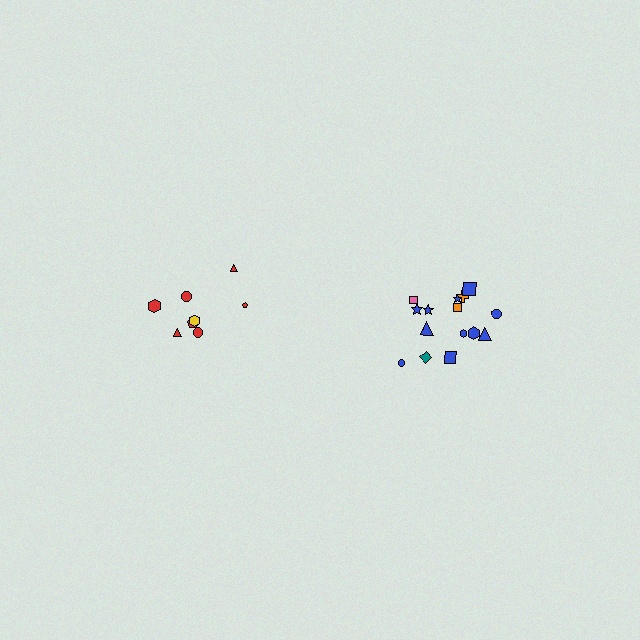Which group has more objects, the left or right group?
The right group.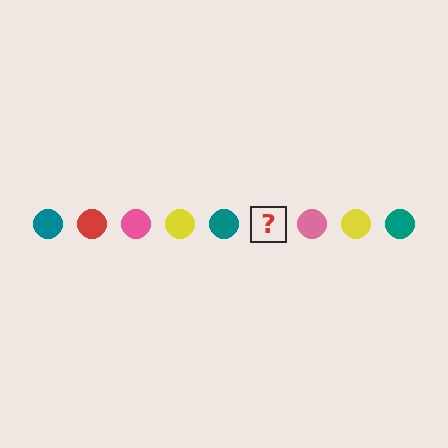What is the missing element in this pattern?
The missing element is a red circle.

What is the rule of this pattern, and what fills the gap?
The rule is that the pattern cycles through teal, red, pink, yellow circles. The gap should be filled with a red circle.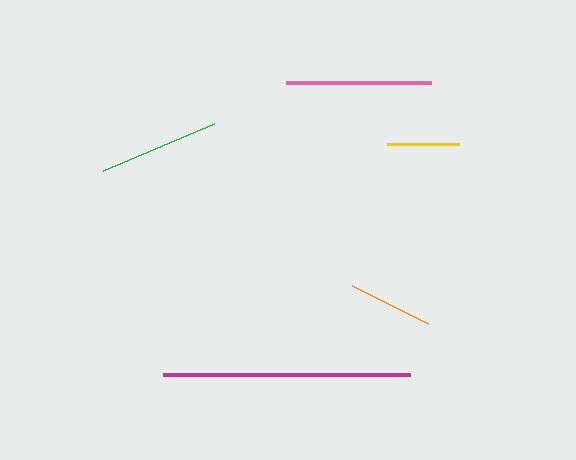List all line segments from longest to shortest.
From longest to shortest: magenta, pink, green, orange, yellow.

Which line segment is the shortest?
The yellow line is the shortest at approximately 71 pixels.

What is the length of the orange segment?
The orange segment is approximately 85 pixels long.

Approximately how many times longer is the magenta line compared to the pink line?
The magenta line is approximately 1.7 times the length of the pink line.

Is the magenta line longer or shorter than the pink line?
The magenta line is longer than the pink line.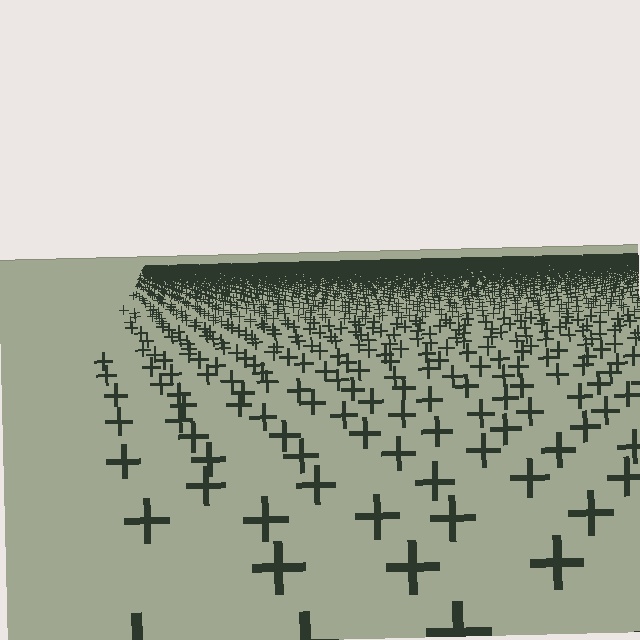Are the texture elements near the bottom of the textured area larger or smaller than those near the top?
Larger. Near the bottom, elements are closer to the viewer and appear at a bigger on-screen size.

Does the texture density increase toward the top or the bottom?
Density increases toward the top.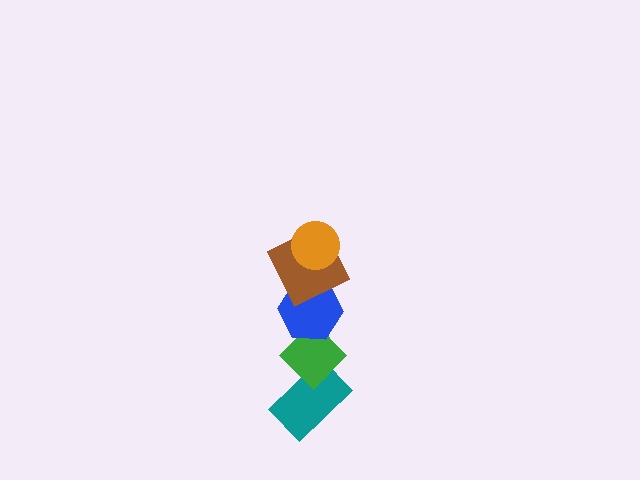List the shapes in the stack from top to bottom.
From top to bottom: the orange circle, the brown square, the blue hexagon, the green diamond, the teal rectangle.